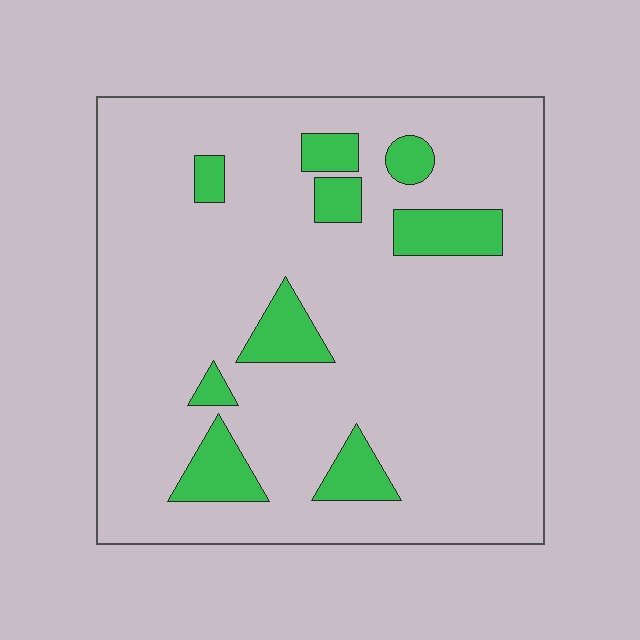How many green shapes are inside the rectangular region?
9.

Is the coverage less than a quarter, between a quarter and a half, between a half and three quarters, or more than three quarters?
Less than a quarter.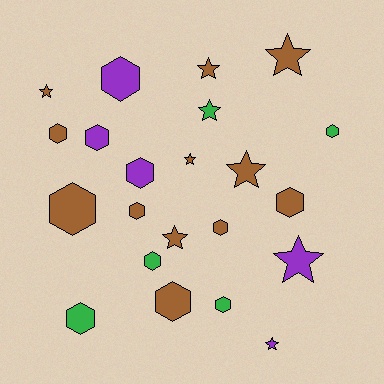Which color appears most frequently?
Brown, with 12 objects.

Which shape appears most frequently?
Hexagon, with 13 objects.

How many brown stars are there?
There are 6 brown stars.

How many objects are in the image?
There are 22 objects.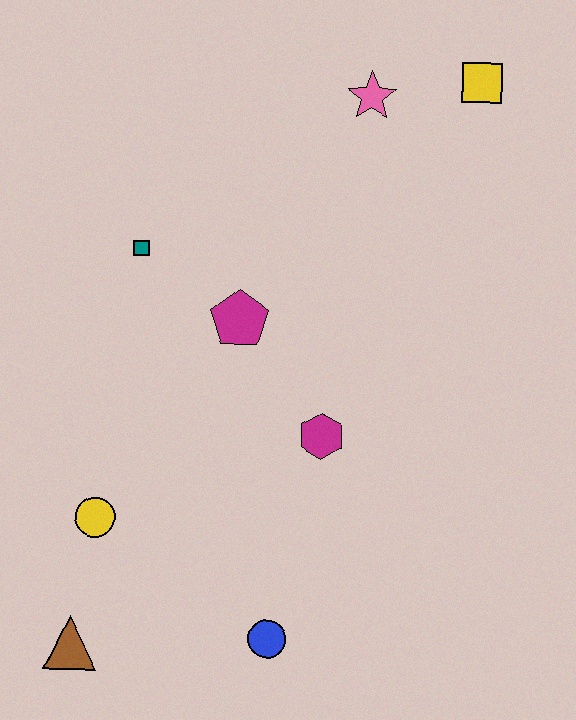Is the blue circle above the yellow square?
No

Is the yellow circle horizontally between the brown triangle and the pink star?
Yes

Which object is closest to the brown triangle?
The yellow circle is closest to the brown triangle.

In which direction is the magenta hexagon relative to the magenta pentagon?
The magenta hexagon is below the magenta pentagon.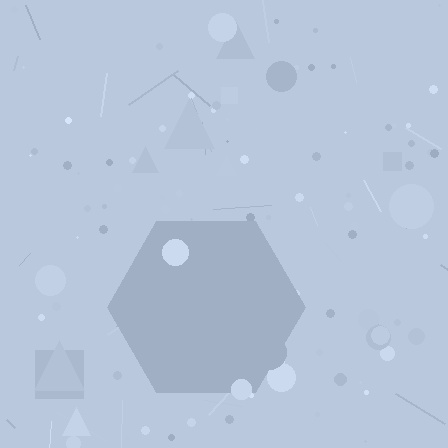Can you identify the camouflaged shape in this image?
The camouflaged shape is a hexagon.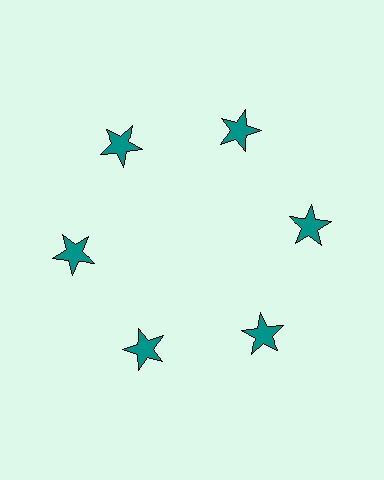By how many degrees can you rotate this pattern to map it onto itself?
The pattern maps onto itself every 60 degrees of rotation.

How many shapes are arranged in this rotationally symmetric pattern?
There are 6 shapes, arranged in 6 groups of 1.